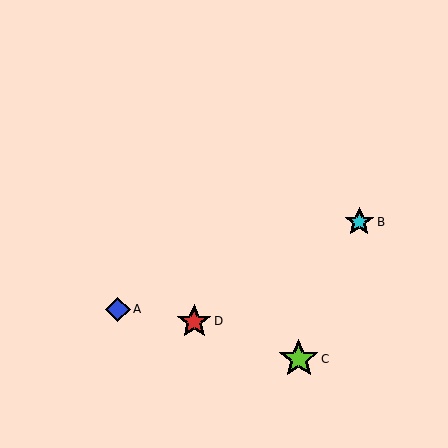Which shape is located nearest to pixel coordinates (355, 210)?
The cyan star (labeled B) at (359, 222) is nearest to that location.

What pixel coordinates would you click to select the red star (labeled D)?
Click at (194, 321) to select the red star D.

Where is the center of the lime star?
The center of the lime star is at (299, 359).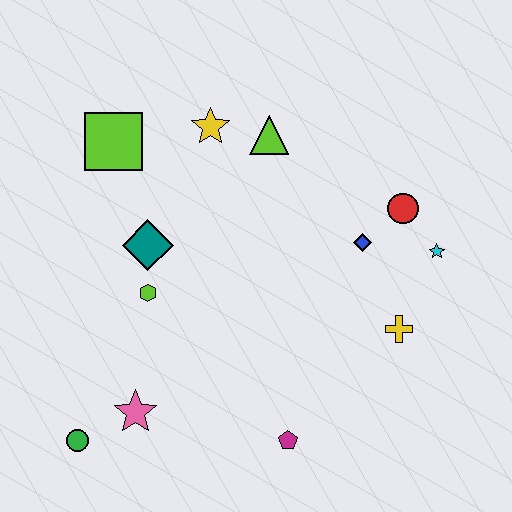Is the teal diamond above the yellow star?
No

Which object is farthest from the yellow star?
The green circle is farthest from the yellow star.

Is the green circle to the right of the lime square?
No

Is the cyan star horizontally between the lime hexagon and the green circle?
No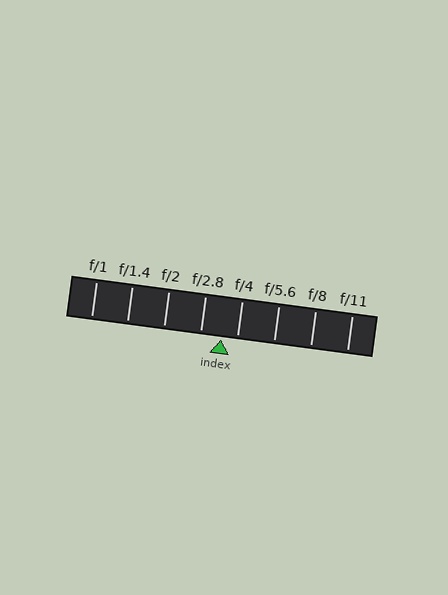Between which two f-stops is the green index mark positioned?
The index mark is between f/2.8 and f/4.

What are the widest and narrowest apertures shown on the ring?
The widest aperture shown is f/1 and the narrowest is f/11.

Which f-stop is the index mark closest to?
The index mark is closest to f/4.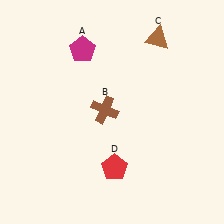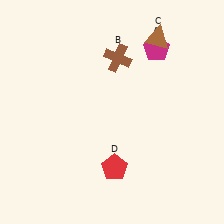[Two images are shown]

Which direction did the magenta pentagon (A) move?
The magenta pentagon (A) moved right.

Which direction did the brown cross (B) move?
The brown cross (B) moved up.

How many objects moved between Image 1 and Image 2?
2 objects moved between the two images.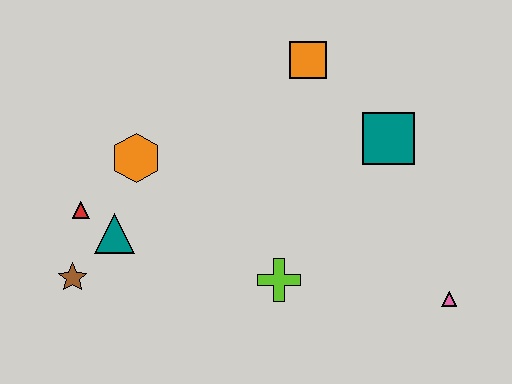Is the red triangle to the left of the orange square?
Yes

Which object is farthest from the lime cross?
The orange square is farthest from the lime cross.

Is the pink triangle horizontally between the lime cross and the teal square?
No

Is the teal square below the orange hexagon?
No